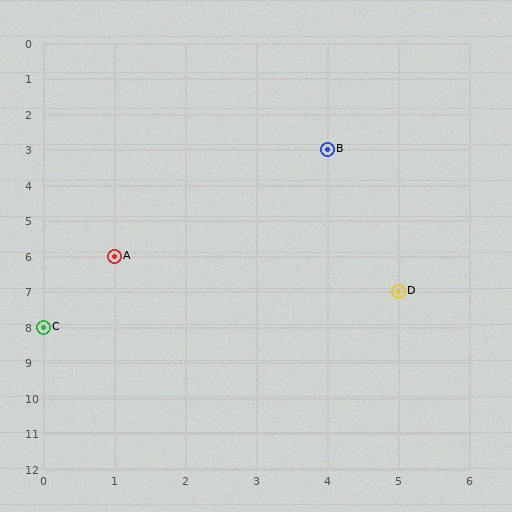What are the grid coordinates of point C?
Point C is at grid coordinates (0, 8).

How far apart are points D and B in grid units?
Points D and B are 1 column and 4 rows apart (about 4.1 grid units diagonally).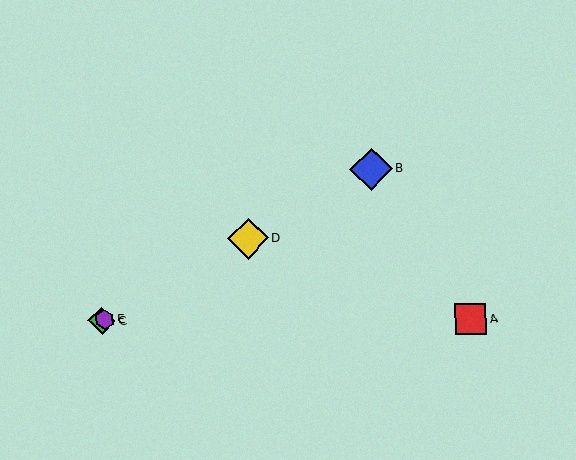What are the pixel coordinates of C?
Object C is at (102, 321).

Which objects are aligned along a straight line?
Objects B, C, D, E are aligned along a straight line.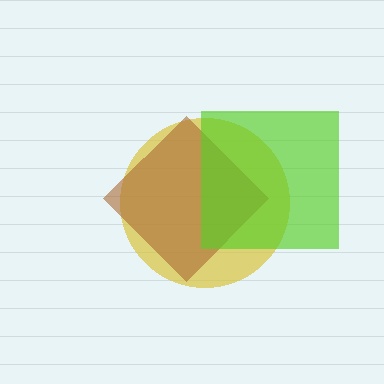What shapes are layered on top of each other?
The layered shapes are: a yellow circle, a brown diamond, a lime square.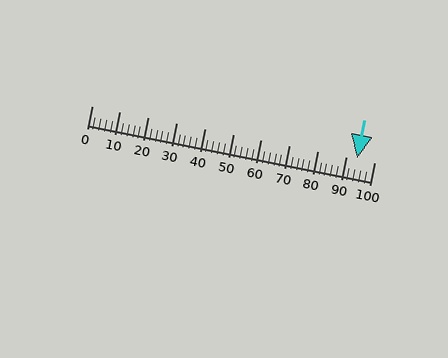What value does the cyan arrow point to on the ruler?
The cyan arrow points to approximately 94.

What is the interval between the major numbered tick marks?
The major tick marks are spaced 10 units apart.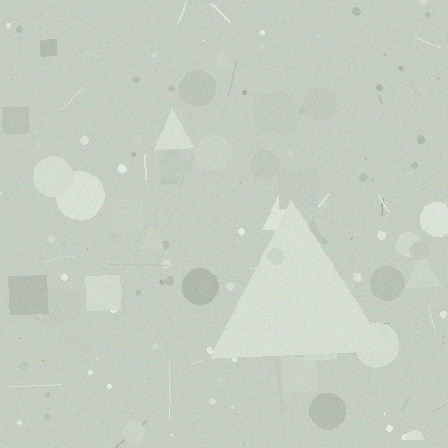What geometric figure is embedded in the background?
A triangle is embedded in the background.